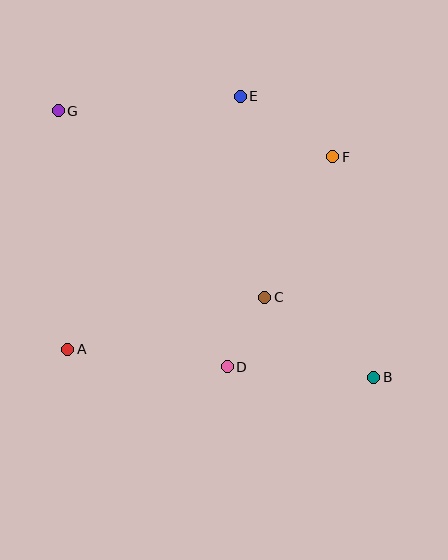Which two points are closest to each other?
Points C and D are closest to each other.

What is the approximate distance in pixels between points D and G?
The distance between D and G is approximately 307 pixels.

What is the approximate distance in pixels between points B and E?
The distance between B and E is approximately 311 pixels.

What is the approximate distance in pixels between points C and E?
The distance between C and E is approximately 202 pixels.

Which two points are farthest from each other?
Points B and G are farthest from each other.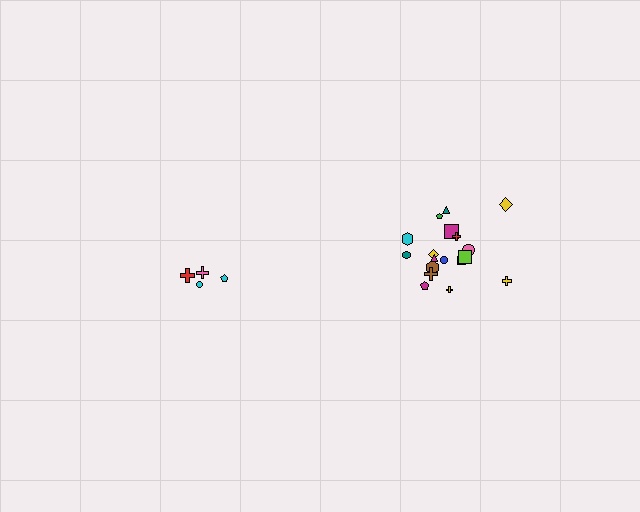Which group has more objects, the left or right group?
The right group.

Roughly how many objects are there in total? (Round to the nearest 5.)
Roughly 20 objects in total.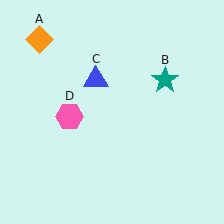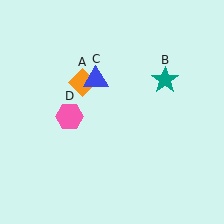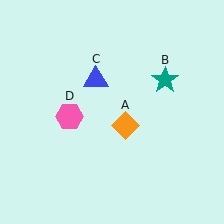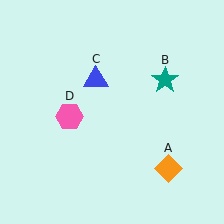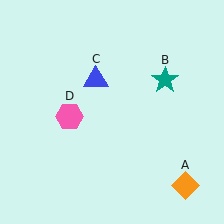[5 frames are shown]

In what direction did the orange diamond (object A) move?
The orange diamond (object A) moved down and to the right.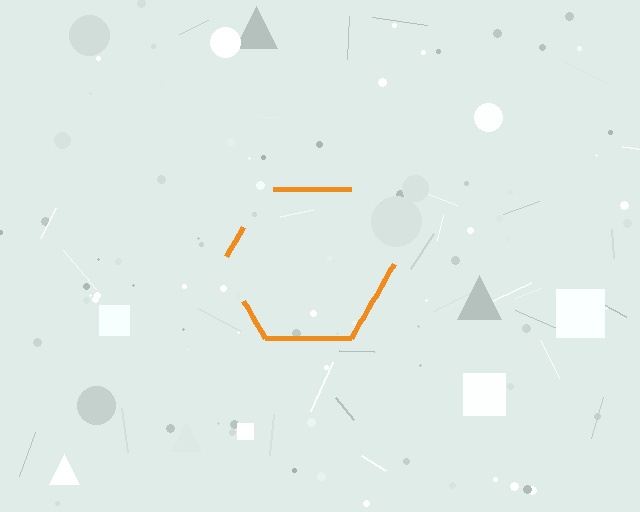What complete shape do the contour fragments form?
The contour fragments form a hexagon.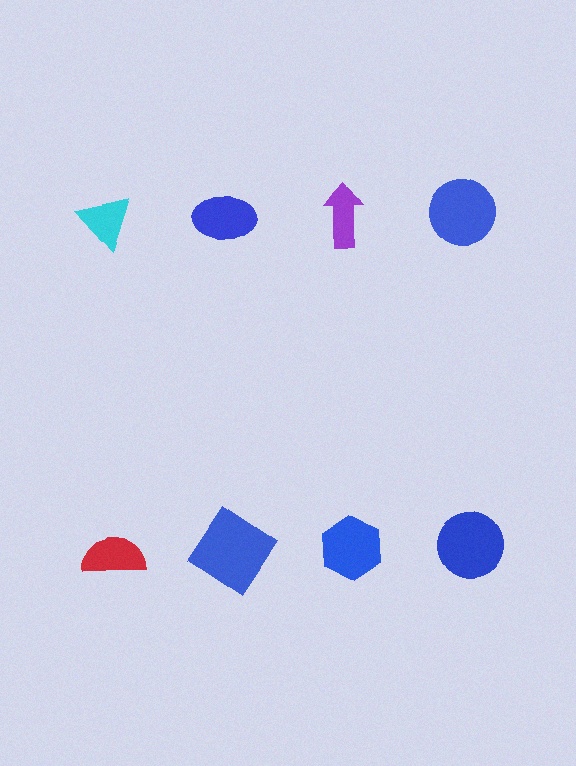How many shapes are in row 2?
4 shapes.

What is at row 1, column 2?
A blue ellipse.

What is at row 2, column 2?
A blue diamond.